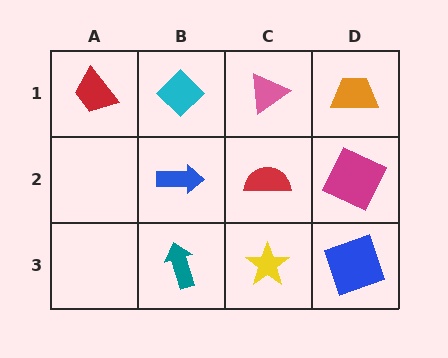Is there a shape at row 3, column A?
No, that cell is empty.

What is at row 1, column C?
A pink triangle.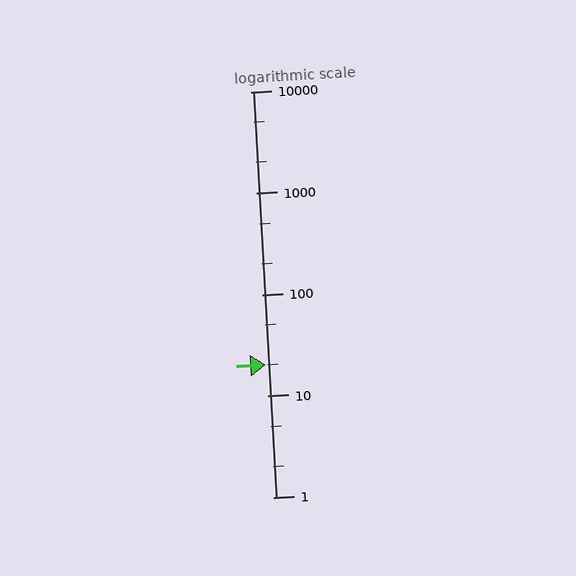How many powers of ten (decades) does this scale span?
The scale spans 4 decades, from 1 to 10000.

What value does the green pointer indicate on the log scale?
The pointer indicates approximately 20.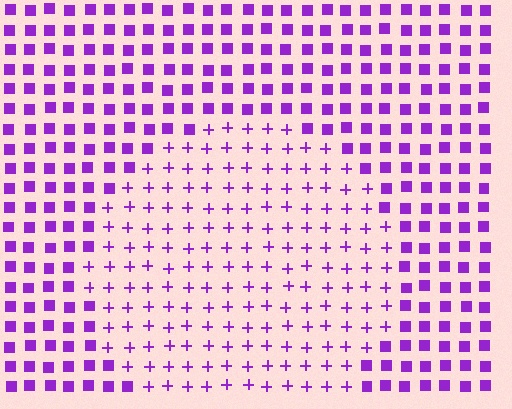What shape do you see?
I see a circle.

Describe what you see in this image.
The image is filled with small purple elements arranged in a uniform grid. A circle-shaped region contains plus signs, while the surrounding area contains squares. The boundary is defined purely by the change in element shape.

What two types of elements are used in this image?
The image uses plus signs inside the circle region and squares outside it.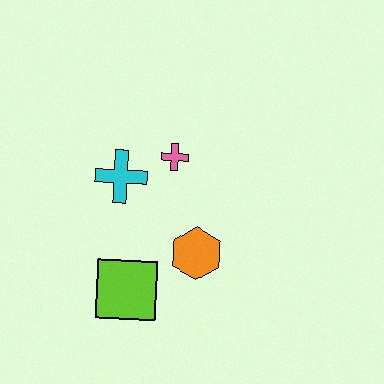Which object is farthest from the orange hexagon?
The cyan cross is farthest from the orange hexagon.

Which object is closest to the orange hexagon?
The lime square is closest to the orange hexagon.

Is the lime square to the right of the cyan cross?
Yes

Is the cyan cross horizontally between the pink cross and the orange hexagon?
No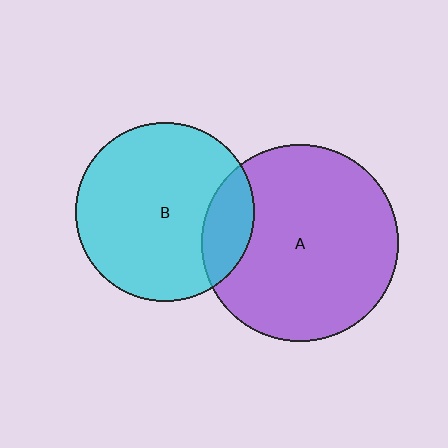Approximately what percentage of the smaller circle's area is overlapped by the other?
Approximately 15%.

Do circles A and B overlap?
Yes.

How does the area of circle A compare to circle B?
Approximately 1.2 times.